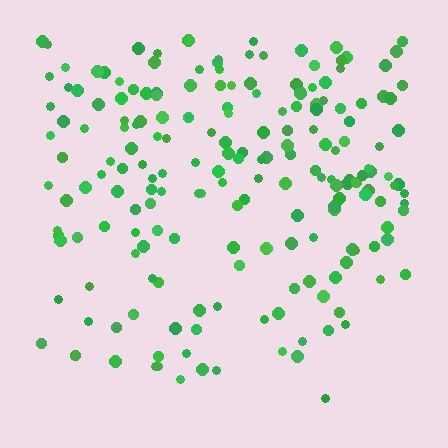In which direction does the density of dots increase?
From bottom to top, with the top side densest.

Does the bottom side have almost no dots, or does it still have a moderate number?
Still a moderate number, just noticeably fewer than the top.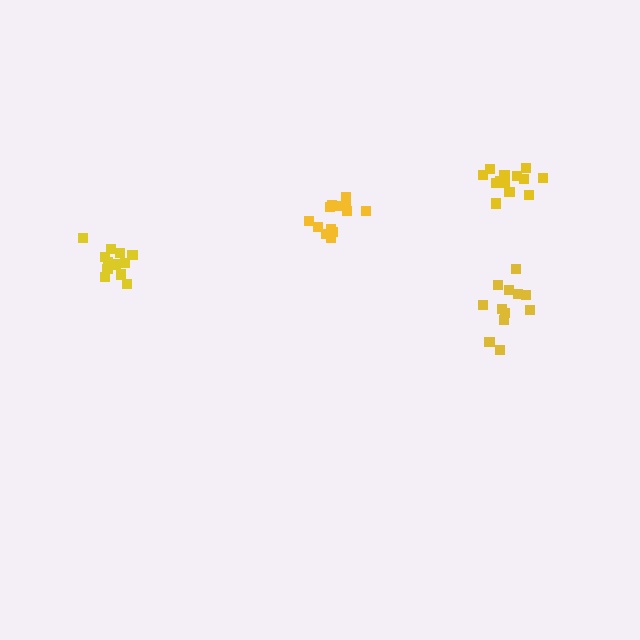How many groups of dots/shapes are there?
There are 4 groups.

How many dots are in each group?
Group 1: 12 dots, Group 2: 13 dots, Group 3: 12 dots, Group 4: 13 dots (50 total).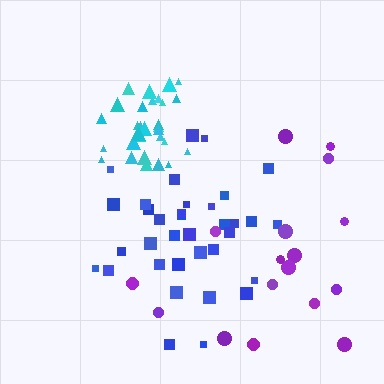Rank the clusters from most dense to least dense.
cyan, blue, purple.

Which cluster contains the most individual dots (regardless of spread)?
Blue (35).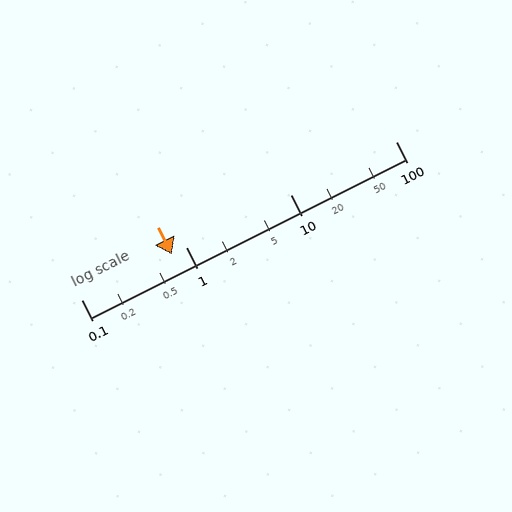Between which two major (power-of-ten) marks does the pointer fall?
The pointer is between 0.1 and 1.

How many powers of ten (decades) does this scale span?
The scale spans 3 decades, from 0.1 to 100.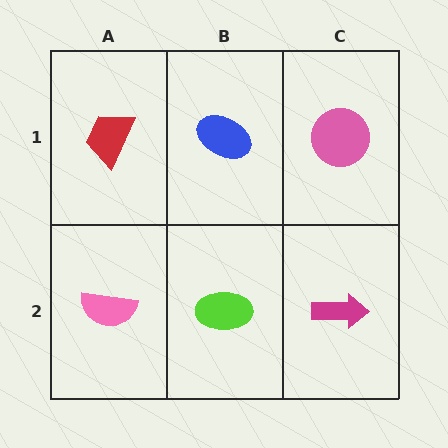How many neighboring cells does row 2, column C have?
2.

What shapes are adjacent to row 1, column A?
A pink semicircle (row 2, column A), a blue ellipse (row 1, column B).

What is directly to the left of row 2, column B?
A pink semicircle.